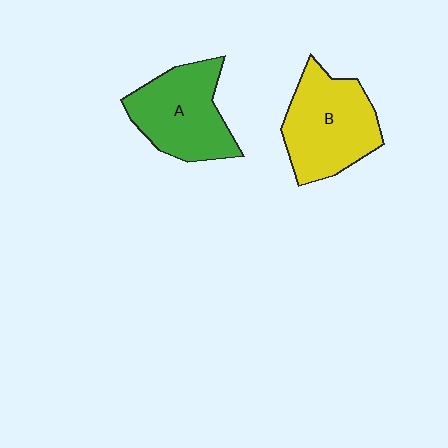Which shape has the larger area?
Shape B (yellow).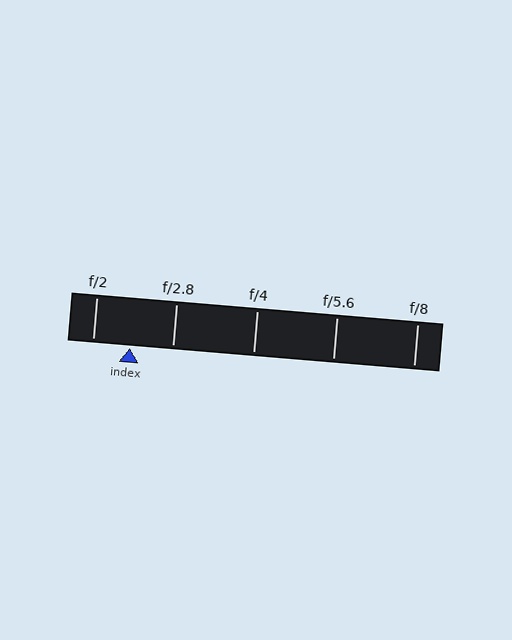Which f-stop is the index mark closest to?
The index mark is closest to f/2.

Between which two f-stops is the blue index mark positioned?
The index mark is between f/2 and f/2.8.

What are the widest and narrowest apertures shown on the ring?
The widest aperture shown is f/2 and the narrowest is f/8.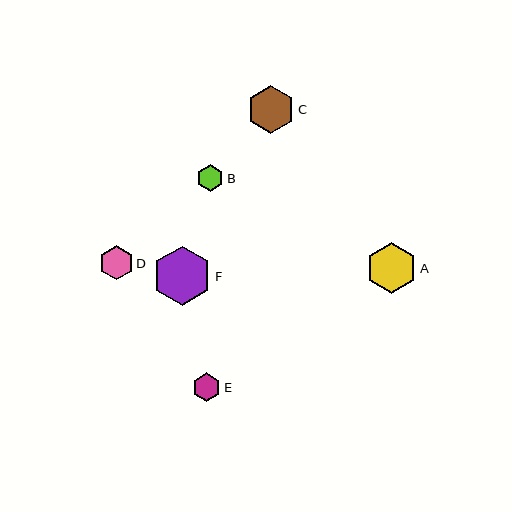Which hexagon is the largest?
Hexagon F is the largest with a size of approximately 59 pixels.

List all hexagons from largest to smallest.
From largest to smallest: F, A, C, D, E, B.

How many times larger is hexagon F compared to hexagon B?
Hexagon F is approximately 2.2 times the size of hexagon B.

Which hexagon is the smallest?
Hexagon B is the smallest with a size of approximately 27 pixels.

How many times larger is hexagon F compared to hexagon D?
Hexagon F is approximately 1.7 times the size of hexagon D.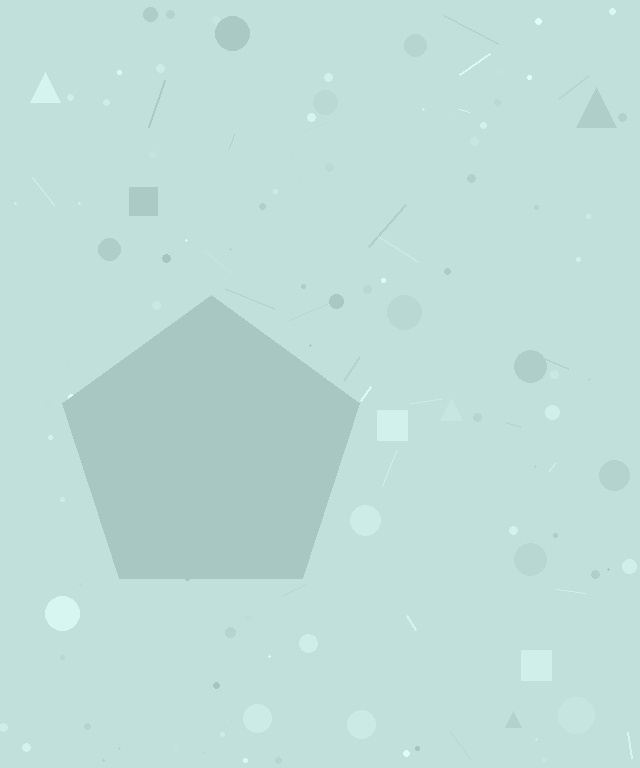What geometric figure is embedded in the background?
A pentagon is embedded in the background.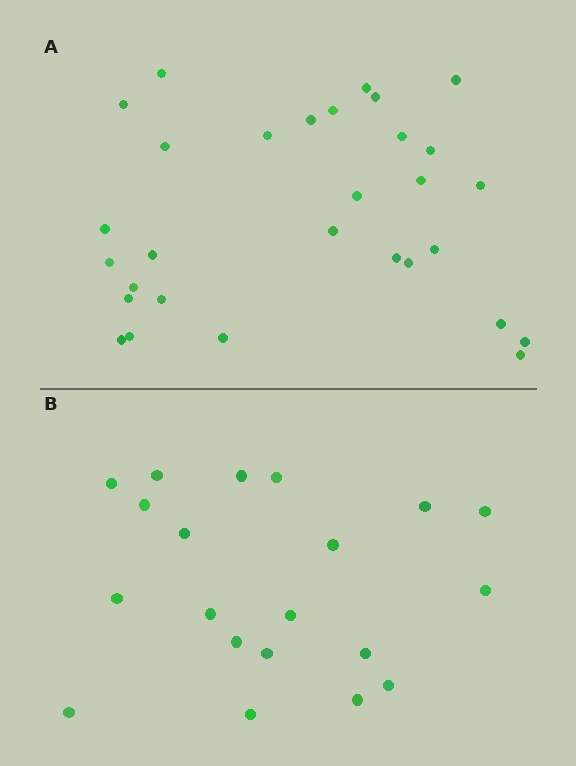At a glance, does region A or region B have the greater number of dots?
Region A (the top region) has more dots.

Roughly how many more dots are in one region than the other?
Region A has roughly 10 or so more dots than region B.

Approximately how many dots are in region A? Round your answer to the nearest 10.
About 30 dots.